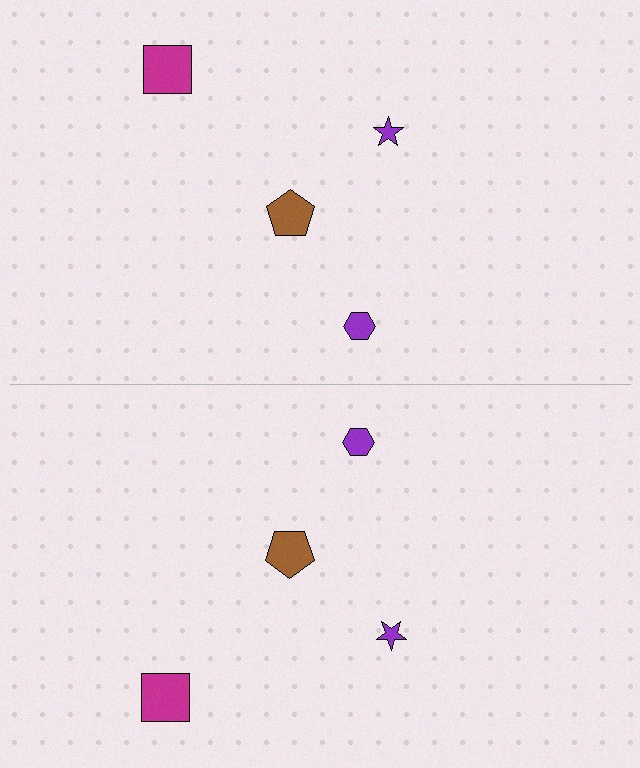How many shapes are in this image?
There are 8 shapes in this image.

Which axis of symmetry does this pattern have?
The pattern has a horizontal axis of symmetry running through the center of the image.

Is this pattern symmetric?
Yes, this pattern has bilateral (reflection) symmetry.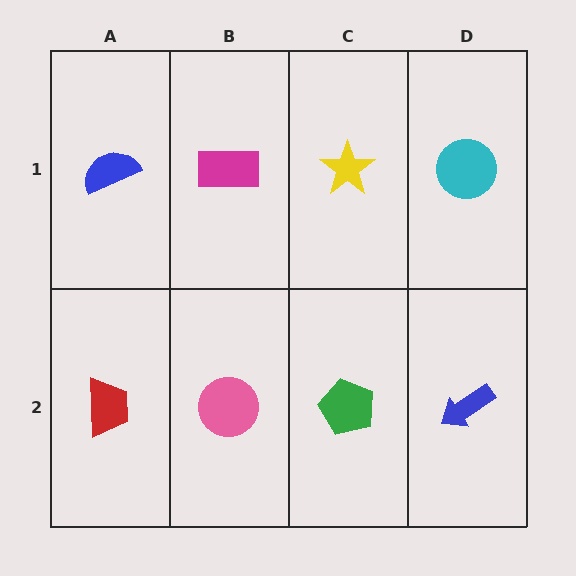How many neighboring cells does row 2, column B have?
3.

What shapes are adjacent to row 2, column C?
A yellow star (row 1, column C), a pink circle (row 2, column B), a blue arrow (row 2, column D).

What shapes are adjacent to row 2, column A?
A blue semicircle (row 1, column A), a pink circle (row 2, column B).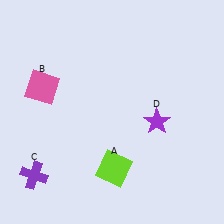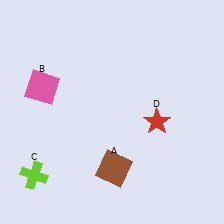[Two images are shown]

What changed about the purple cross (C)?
In Image 1, C is purple. In Image 2, it changed to lime.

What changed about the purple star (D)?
In Image 1, D is purple. In Image 2, it changed to red.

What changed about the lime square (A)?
In Image 1, A is lime. In Image 2, it changed to brown.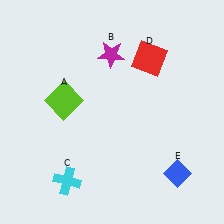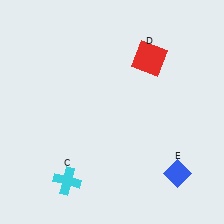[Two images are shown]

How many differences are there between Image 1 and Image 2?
There are 2 differences between the two images.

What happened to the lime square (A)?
The lime square (A) was removed in Image 2. It was in the top-left area of Image 1.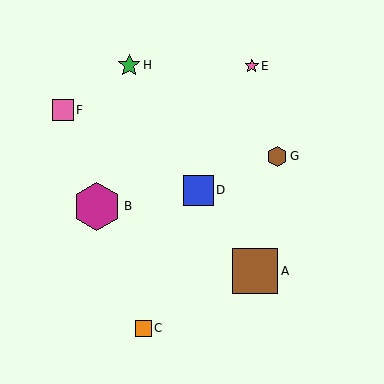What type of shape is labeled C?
Shape C is an orange square.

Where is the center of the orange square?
The center of the orange square is at (143, 328).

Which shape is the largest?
The magenta hexagon (labeled B) is the largest.